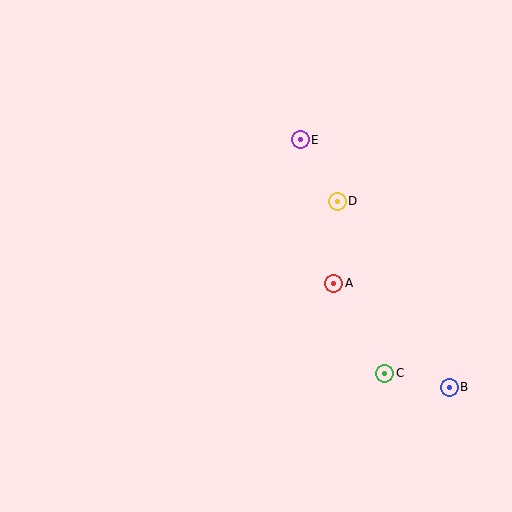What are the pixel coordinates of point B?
Point B is at (449, 387).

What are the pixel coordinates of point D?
Point D is at (337, 201).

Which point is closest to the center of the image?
Point A at (334, 283) is closest to the center.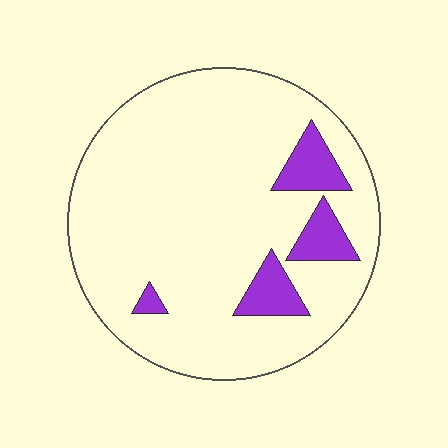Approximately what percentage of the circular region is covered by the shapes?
Approximately 10%.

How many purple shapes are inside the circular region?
4.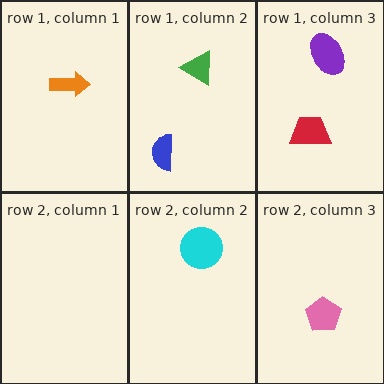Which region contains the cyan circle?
The row 2, column 2 region.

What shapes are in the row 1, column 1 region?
The orange arrow.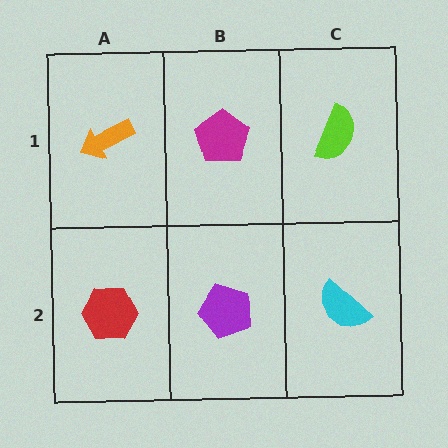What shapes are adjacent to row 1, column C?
A cyan semicircle (row 2, column C), a magenta pentagon (row 1, column B).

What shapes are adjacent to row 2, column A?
An orange arrow (row 1, column A), a purple pentagon (row 2, column B).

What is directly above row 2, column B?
A magenta pentagon.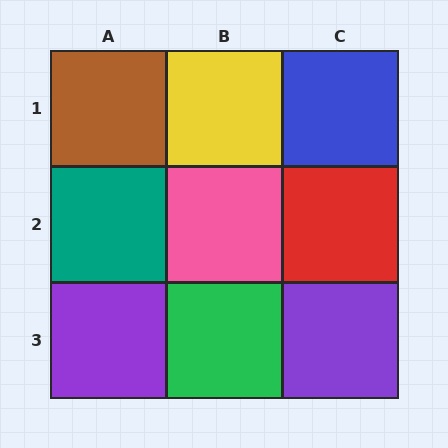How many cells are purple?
2 cells are purple.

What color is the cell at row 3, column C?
Purple.